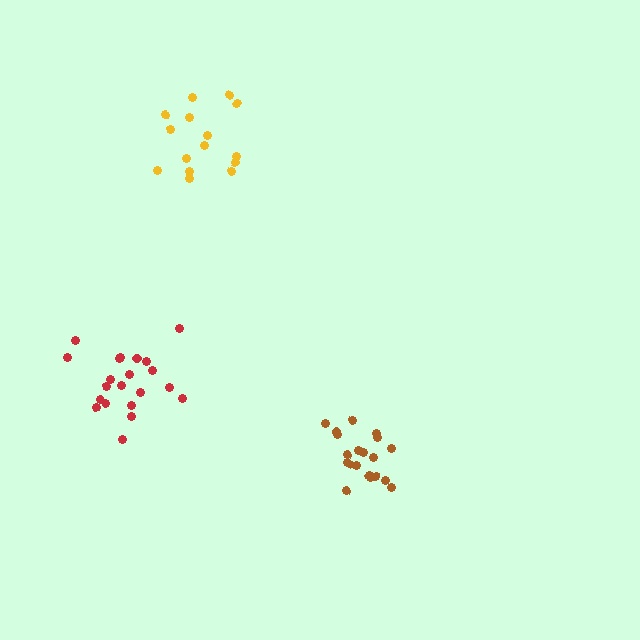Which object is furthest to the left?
The red cluster is leftmost.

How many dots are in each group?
Group 1: 21 dots, Group 2: 20 dots, Group 3: 15 dots (56 total).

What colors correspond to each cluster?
The clusters are colored: red, brown, yellow.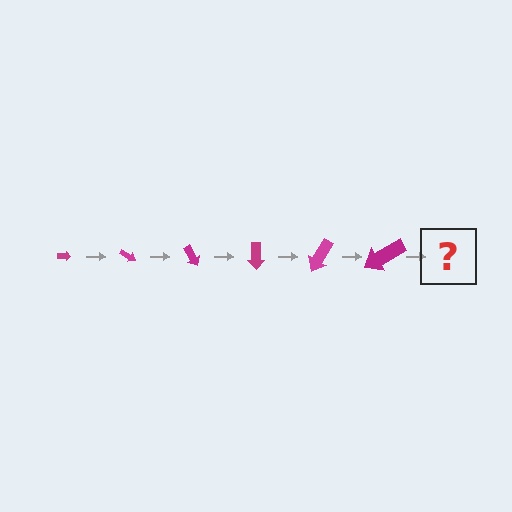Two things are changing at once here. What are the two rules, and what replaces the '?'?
The two rules are that the arrow grows larger each step and it rotates 30 degrees each step. The '?' should be an arrow, larger than the previous one and rotated 180 degrees from the start.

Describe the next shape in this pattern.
It should be an arrow, larger than the previous one and rotated 180 degrees from the start.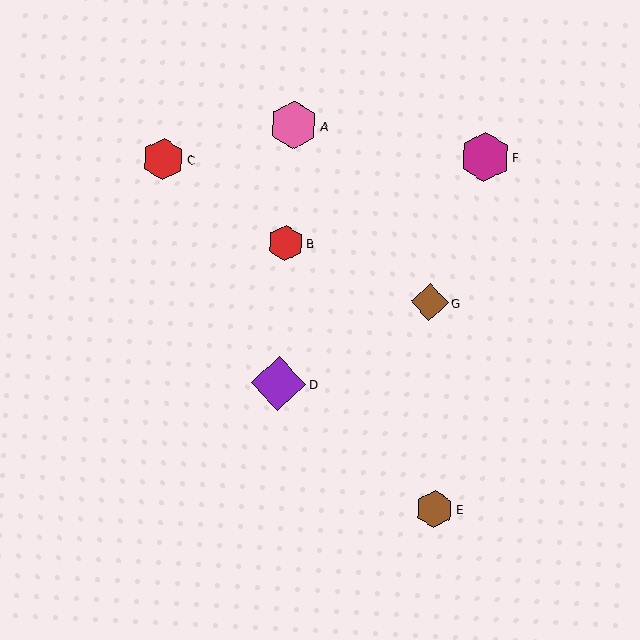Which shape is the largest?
The purple diamond (labeled D) is the largest.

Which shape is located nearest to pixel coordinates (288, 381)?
The purple diamond (labeled D) at (278, 383) is nearest to that location.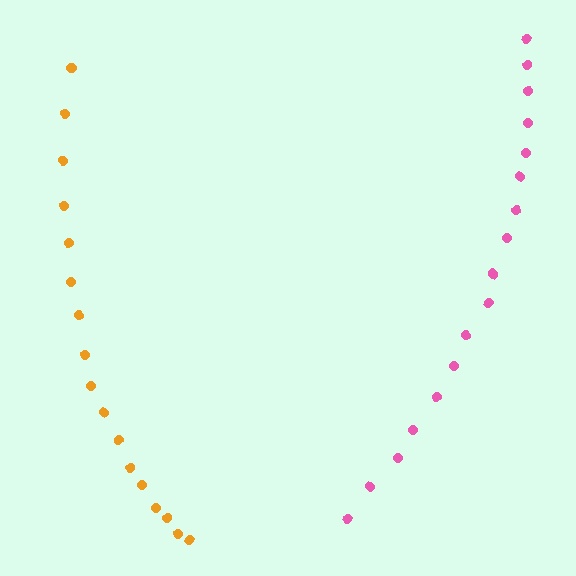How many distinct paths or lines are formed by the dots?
There are 2 distinct paths.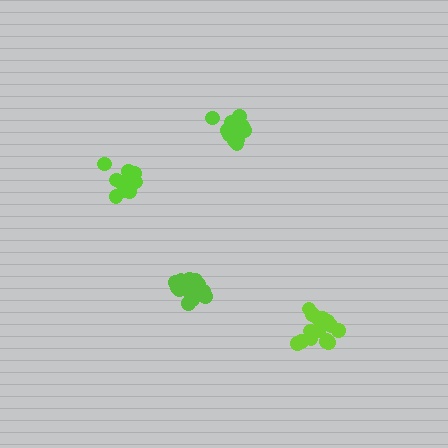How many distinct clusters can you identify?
There are 4 distinct clusters.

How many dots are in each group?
Group 1: 13 dots, Group 2: 17 dots, Group 3: 12 dots, Group 4: 13 dots (55 total).